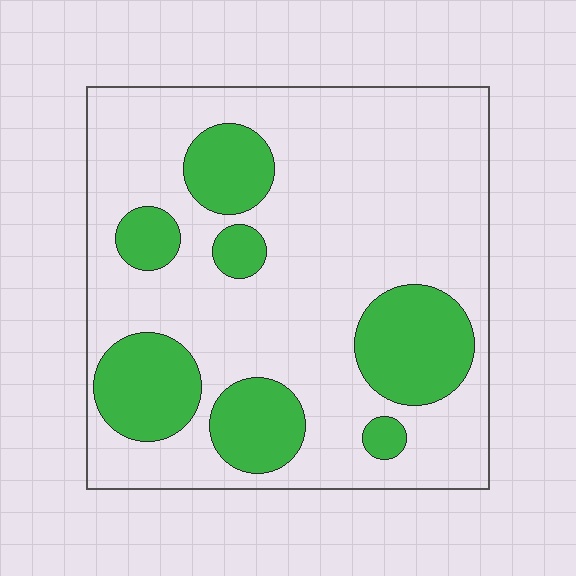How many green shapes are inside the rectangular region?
7.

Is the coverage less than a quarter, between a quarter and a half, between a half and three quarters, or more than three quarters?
Between a quarter and a half.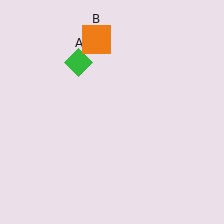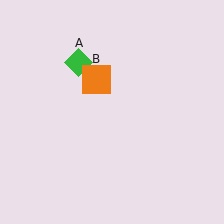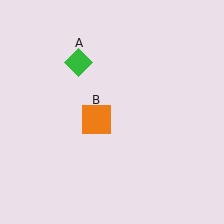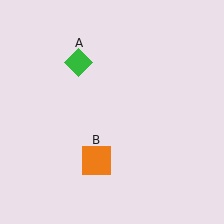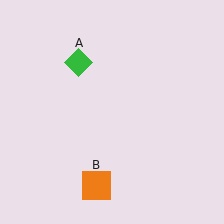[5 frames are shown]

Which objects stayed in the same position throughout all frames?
Green diamond (object A) remained stationary.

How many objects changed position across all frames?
1 object changed position: orange square (object B).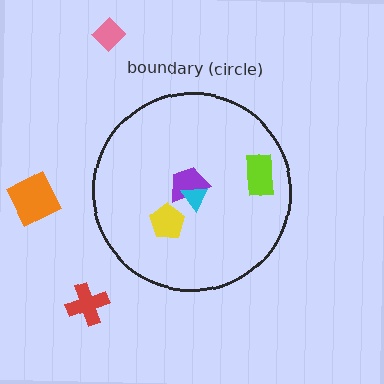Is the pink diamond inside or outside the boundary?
Outside.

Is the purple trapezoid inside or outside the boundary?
Inside.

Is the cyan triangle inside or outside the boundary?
Inside.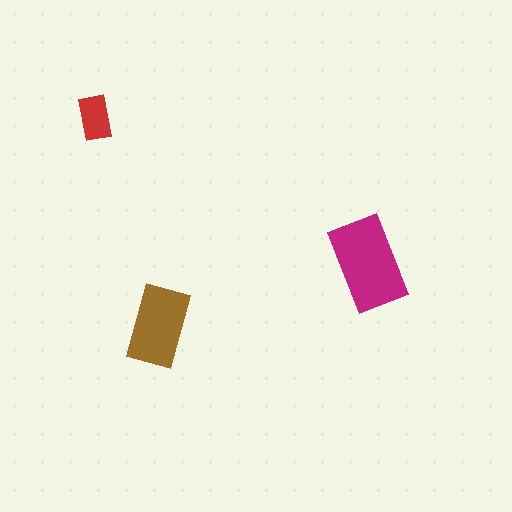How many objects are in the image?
There are 3 objects in the image.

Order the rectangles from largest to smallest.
the magenta one, the brown one, the red one.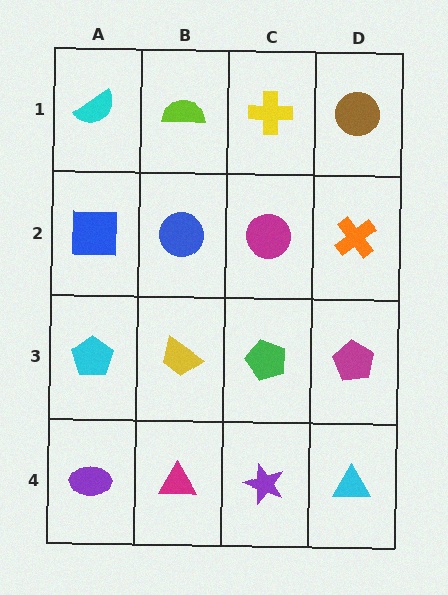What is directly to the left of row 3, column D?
A green pentagon.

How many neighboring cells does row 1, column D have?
2.